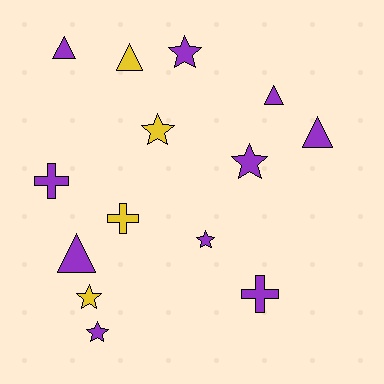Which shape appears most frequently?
Star, with 6 objects.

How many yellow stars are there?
There are 2 yellow stars.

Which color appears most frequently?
Purple, with 10 objects.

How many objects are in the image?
There are 14 objects.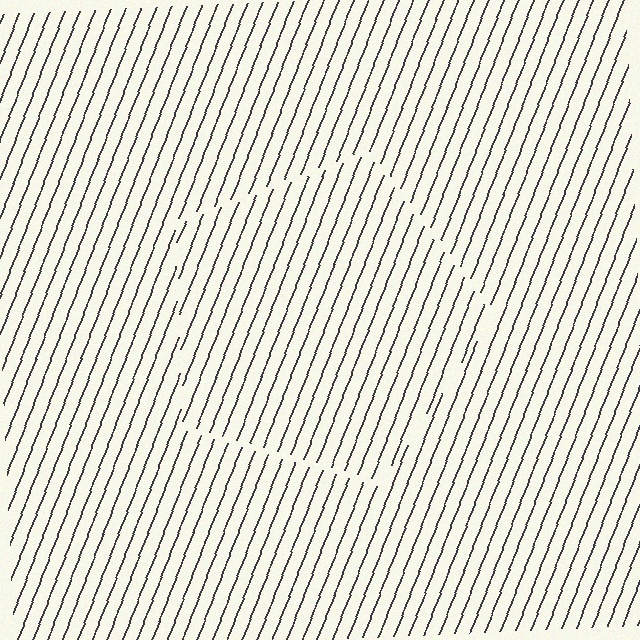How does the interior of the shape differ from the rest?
The interior of the shape contains the same grating, shifted by half a period — the contour is defined by the phase discontinuity where line-ends from the inner and outer gratings abut.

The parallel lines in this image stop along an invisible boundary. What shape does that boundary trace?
An illusory pentagon. The interior of the shape contains the same grating, shifted by half a period — the contour is defined by the phase discontinuity where line-ends from the inner and outer gratings abut.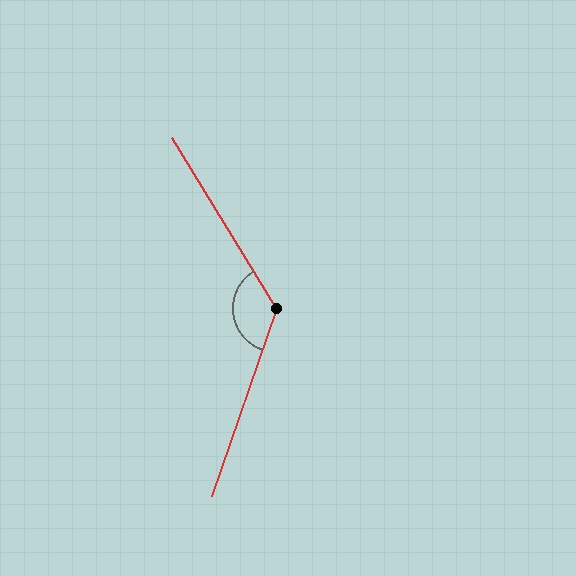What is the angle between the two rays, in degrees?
Approximately 130 degrees.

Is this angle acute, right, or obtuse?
It is obtuse.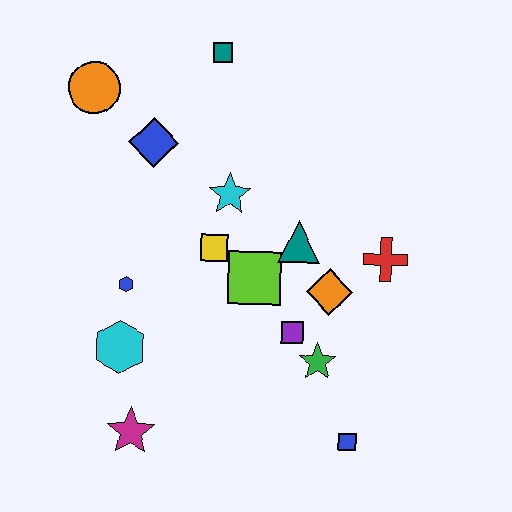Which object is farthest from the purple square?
The orange circle is farthest from the purple square.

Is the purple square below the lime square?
Yes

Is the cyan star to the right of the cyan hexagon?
Yes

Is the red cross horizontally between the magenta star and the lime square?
No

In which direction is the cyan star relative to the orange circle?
The cyan star is to the right of the orange circle.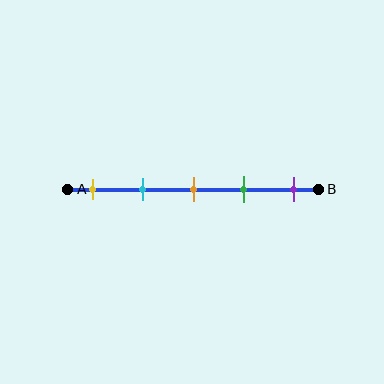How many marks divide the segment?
There are 5 marks dividing the segment.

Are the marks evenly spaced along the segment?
Yes, the marks are approximately evenly spaced.